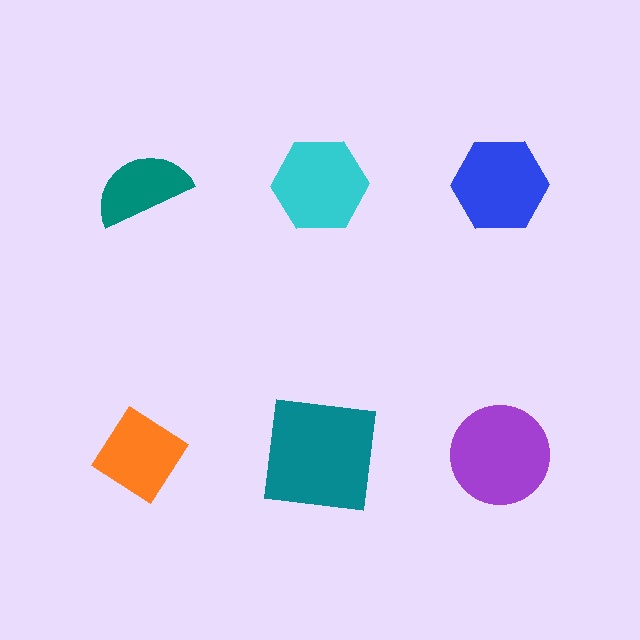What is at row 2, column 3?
A purple circle.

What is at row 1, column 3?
A blue hexagon.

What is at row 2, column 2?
A teal square.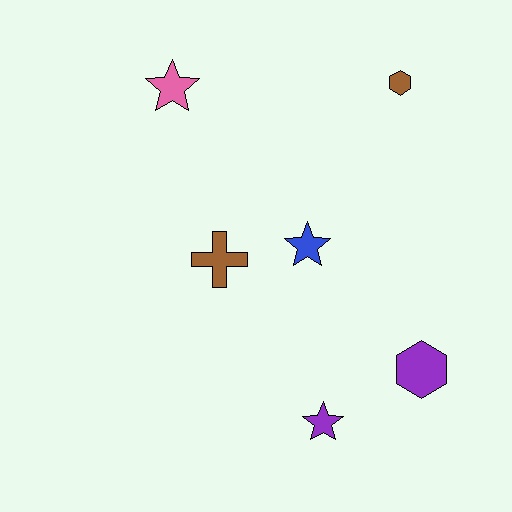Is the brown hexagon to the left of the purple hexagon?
Yes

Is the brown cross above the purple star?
Yes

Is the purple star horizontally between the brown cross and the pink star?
No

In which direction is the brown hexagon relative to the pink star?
The brown hexagon is to the right of the pink star.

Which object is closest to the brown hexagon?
The blue star is closest to the brown hexagon.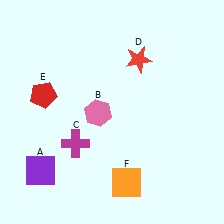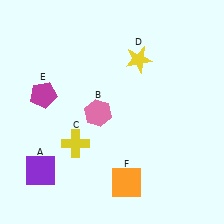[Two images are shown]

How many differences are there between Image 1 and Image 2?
There are 3 differences between the two images.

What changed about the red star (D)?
In Image 1, D is red. In Image 2, it changed to yellow.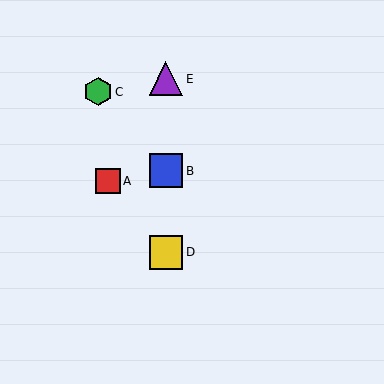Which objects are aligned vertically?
Objects B, D, E are aligned vertically.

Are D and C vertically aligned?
No, D is at x≈166 and C is at x≈98.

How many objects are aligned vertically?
3 objects (B, D, E) are aligned vertically.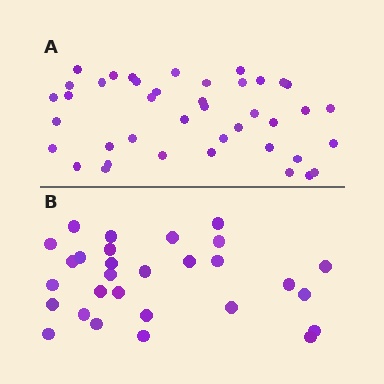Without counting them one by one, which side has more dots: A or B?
Region A (the top region) has more dots.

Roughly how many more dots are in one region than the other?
Region A has roughly 12 or so more dots than region B.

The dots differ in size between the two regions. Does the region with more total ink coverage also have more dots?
No. Region B has more total ink coverage because its dots are larger, but region A actually contains more individual dots. Total area can be misleading — the number of items is what matters here.